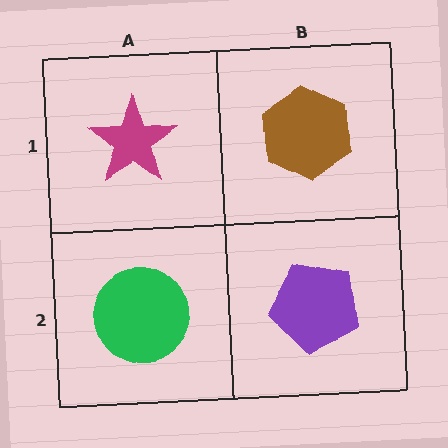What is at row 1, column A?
A magenta star.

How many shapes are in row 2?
2 shapes.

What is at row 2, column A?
A green circle.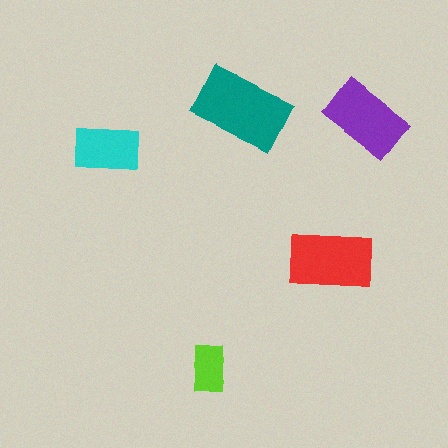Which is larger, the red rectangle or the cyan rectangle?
The red one.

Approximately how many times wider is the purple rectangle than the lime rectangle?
About 1.5 times wider.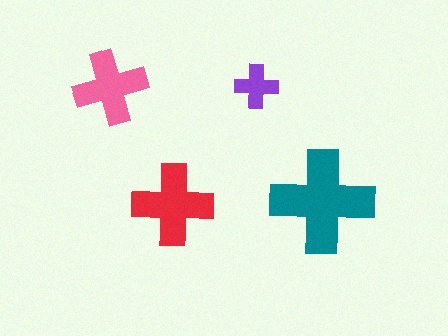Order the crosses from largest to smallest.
the teal one, the red one, the pink one, the purple one.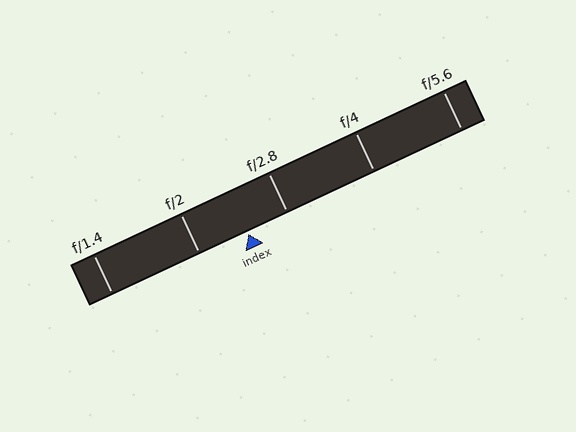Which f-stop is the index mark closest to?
The index mark is closest to f/2.8.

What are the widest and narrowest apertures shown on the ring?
The widest aperture shown is f/1.4 and the narrowest is f/5.6.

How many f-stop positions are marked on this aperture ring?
There are 5 f-stop positions marked.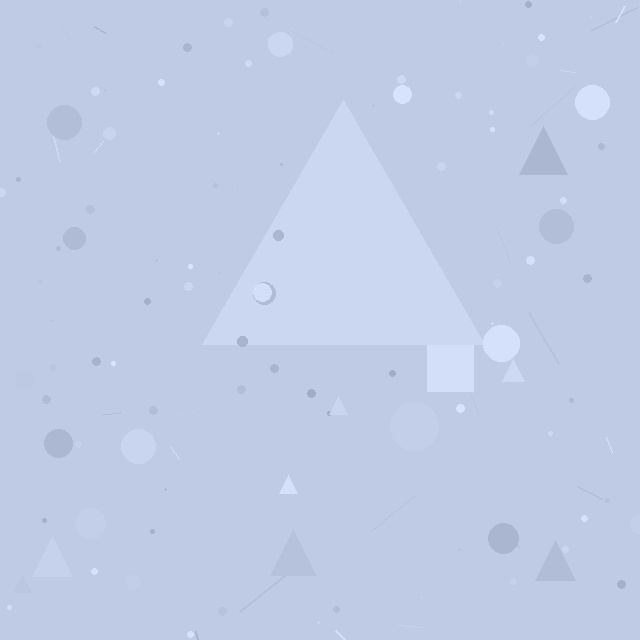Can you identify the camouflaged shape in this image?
The camouflaged shape is a triangle.